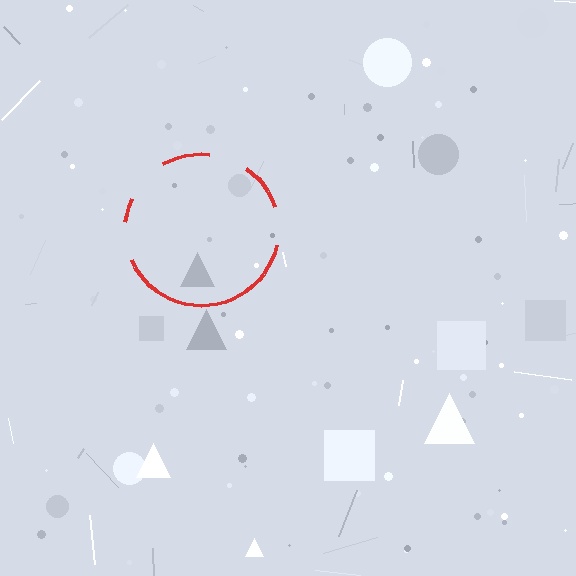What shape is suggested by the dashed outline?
The dashed outline suggests a circle.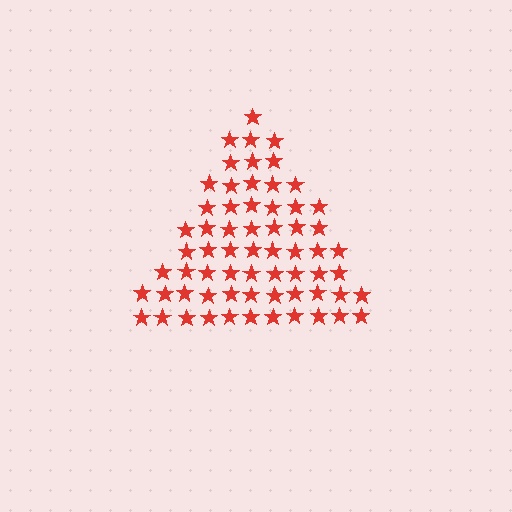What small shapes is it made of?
It is made of small stars.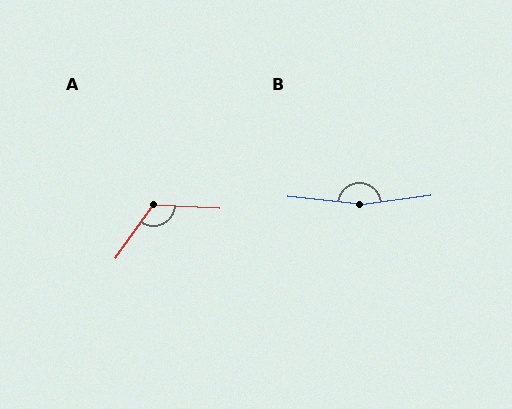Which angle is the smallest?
A, at approximately 124 degrees.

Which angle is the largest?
B, at approximately 166 degrees.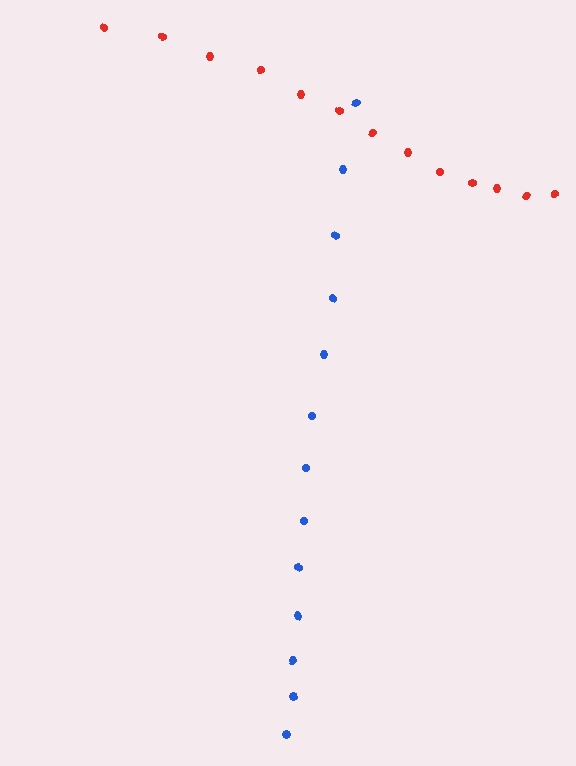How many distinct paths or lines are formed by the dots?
There are 2 distinct paths.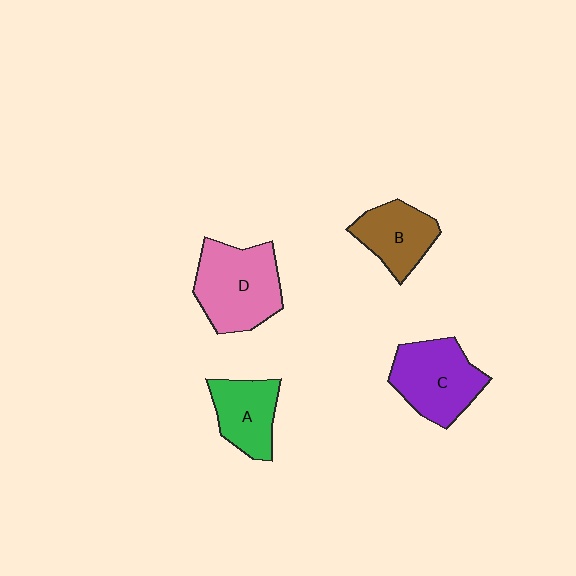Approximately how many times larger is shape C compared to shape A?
Approximately 1.4 times.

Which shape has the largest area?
Shape D (pink).